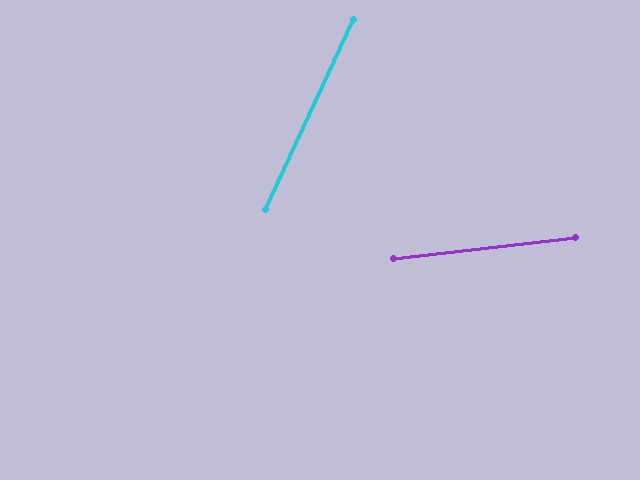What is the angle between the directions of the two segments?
Approximately 58 degrees.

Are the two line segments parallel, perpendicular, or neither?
Neither parallel nor perpendicular — they differ by about 58°.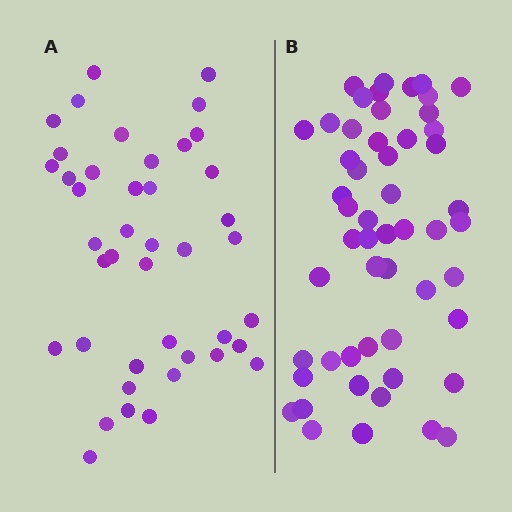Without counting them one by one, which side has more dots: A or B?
Region B (the right region) has more dots.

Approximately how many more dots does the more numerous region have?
Region B has roughly 12 or so more dots than region A.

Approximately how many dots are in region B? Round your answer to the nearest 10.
About 50 dots. (The exact count is 53, which rounds to 50.)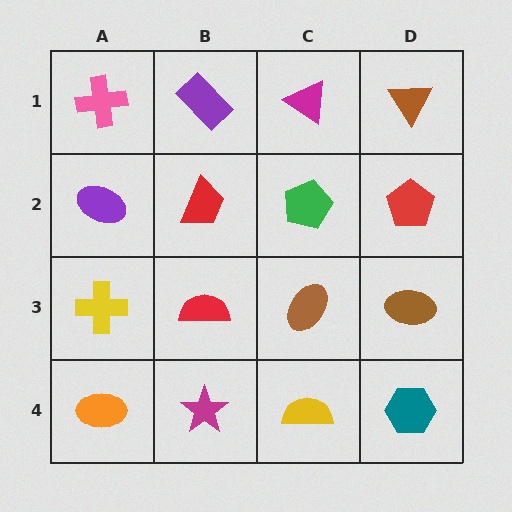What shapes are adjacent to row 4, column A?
A yellow cross (row 3, column A), a magenta star (row 4, column B).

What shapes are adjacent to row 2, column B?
A purple rectangle (row 1, column B), a red semicircle (row 3, column B), a purple ellipse (row 2, column A), a green pentagon (row 2, column C).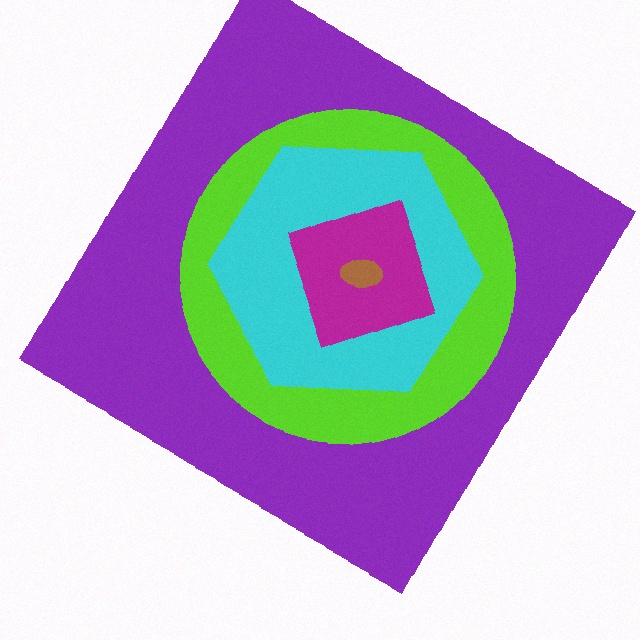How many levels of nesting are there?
5.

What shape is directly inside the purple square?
The lime circle.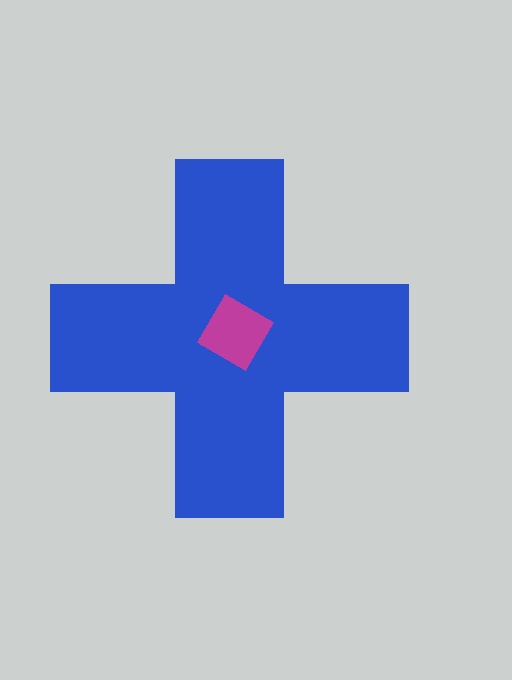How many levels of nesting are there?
2.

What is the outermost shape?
The blue cross.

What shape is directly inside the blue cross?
The magenta diamond.